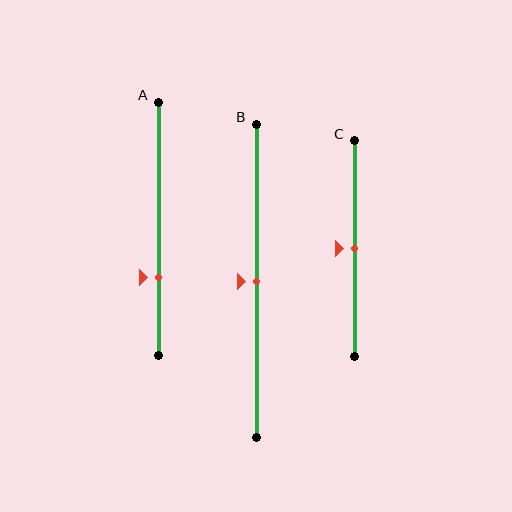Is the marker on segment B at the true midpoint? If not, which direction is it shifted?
Yes, the marker on segment B is at the true midpoint.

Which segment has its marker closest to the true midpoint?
Segment B has its marker closest to the true midpoint.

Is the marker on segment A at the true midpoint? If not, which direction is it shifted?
No, the marker on segment A is shifted downward by about 19% of the segment length.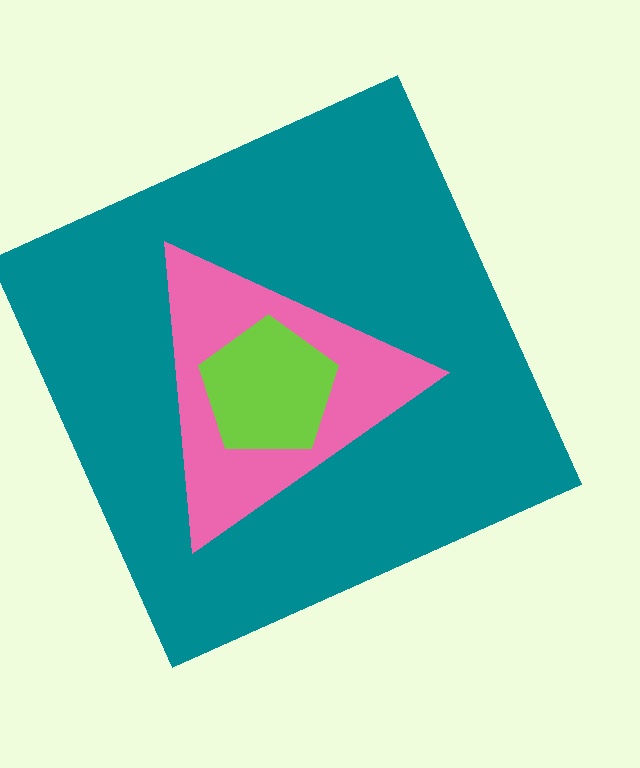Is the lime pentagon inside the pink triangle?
Yes.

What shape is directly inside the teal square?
The pink triangle.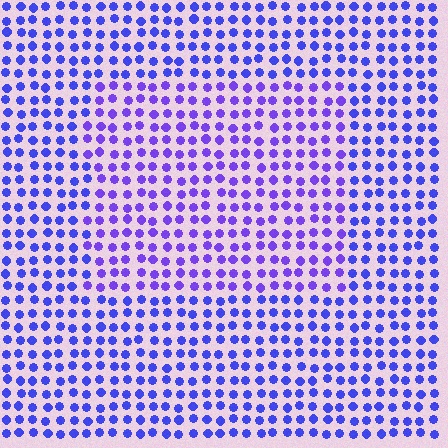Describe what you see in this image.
The image is filled with small blue elements in a uniform arrangement. A rectangle-shaped region is visible where the elements are tinted to a slightly different hue, forming a subtle color boundary.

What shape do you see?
I see a rectangle.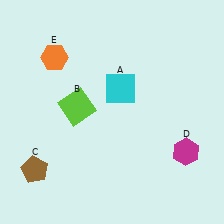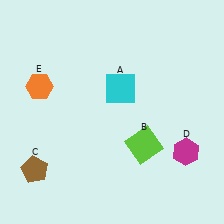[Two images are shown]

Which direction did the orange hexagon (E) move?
The orange hexagon (E) moved down.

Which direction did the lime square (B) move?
The lime square (B) moved right.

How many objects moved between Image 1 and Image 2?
2 objects moved between the two images.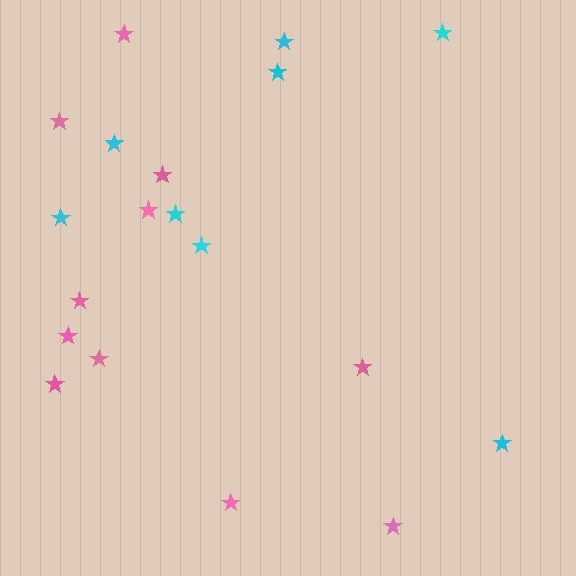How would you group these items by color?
There are 2 groups: one group of cyan stars (8) and one group of pink stars (11).